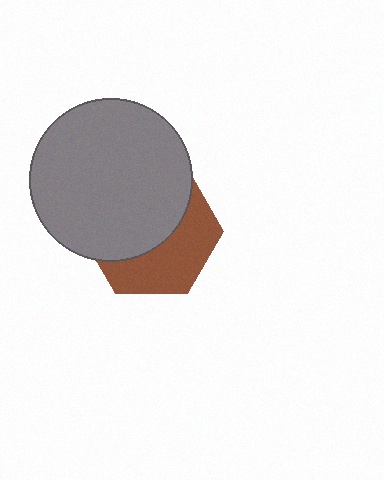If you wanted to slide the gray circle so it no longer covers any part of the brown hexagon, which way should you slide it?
Slide it up — that is the most direct way to separate the two shapes.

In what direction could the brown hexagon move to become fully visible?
The brown hexagon could move down. That would shift it out from behind the gray circle entirely.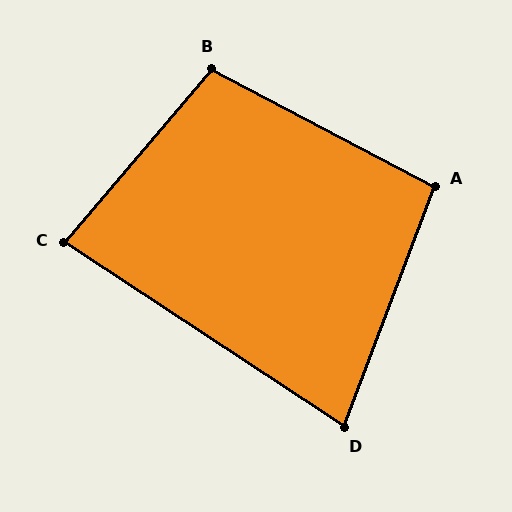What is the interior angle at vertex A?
Approximately 97 degrees (obtuse).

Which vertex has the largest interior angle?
B, at approximately 103 degrees.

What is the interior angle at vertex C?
Approximately 83 degrees (acute).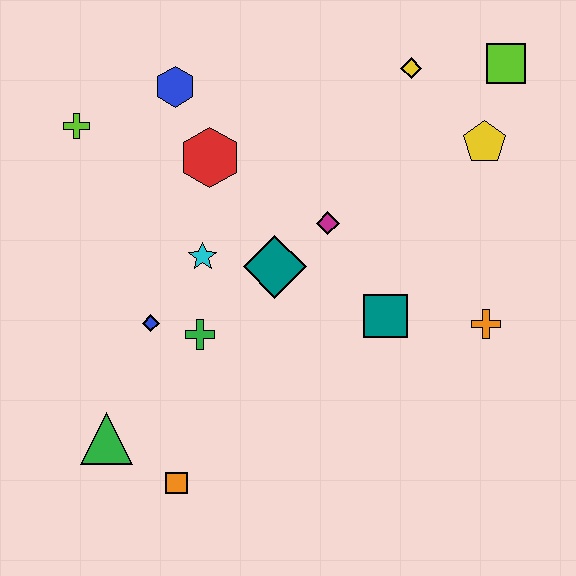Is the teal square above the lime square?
No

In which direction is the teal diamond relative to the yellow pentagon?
The teal diamond is to the left of the yellow pentagon.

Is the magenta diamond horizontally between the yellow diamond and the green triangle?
Yes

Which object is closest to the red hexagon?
The blue hexagon is closest to the red hexagon.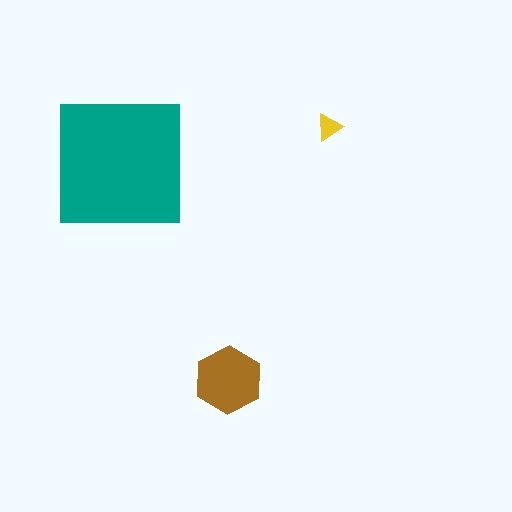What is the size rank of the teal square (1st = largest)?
1st.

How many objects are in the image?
There are 3 objects in the image.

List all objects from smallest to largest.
The yellow triangle, the brown hexagon, the teal square.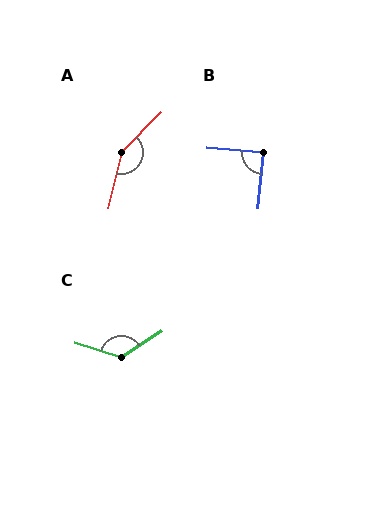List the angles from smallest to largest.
B (90°), C (129°), A (149°).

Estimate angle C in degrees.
Approximately 129 degrees.